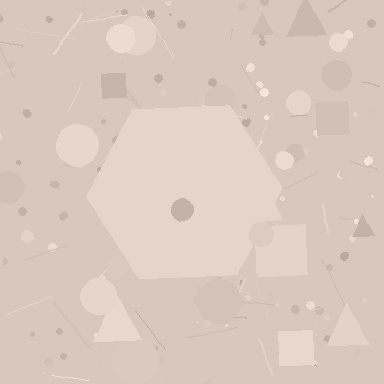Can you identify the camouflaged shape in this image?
The camouflaged shape is a hexagon.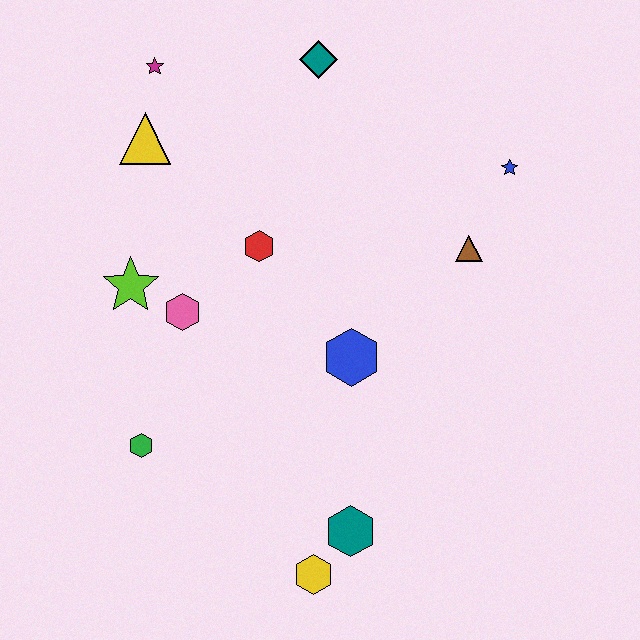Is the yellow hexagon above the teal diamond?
No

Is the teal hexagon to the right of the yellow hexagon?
Yes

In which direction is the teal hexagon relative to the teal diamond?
The teal hexagon is below the teal diamond.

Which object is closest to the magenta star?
The yellow triangle is closest to the magenta star.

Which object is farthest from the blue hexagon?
The magenta star is farthest from the blue hexagon.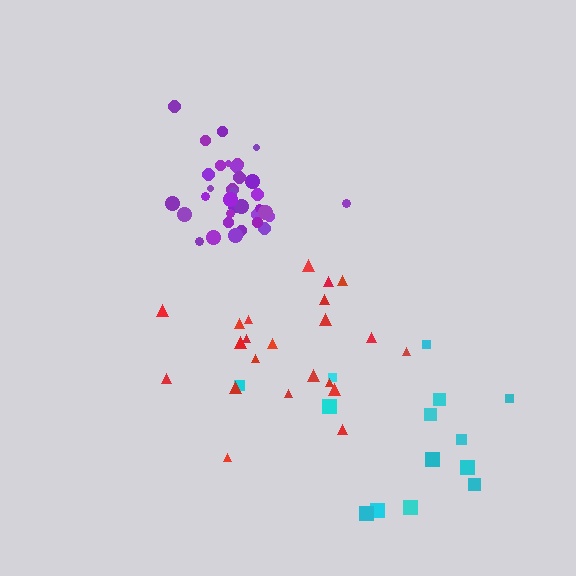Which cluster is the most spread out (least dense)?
Cyan.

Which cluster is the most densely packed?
Purple.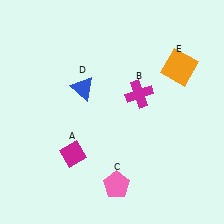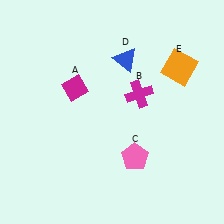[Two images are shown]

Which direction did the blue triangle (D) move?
The blue triangle (D) moved right.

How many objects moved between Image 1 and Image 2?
3 objects moved between the two images.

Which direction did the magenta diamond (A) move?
The magenta diamond (A) moved up.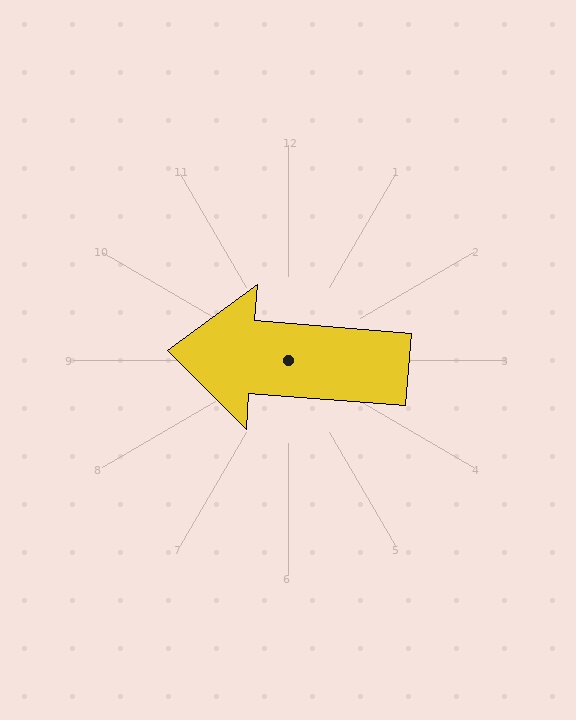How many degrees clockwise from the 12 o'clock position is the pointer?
Approximately 275 degrees.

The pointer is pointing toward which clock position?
Roughly 9 o'clock.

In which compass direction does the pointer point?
West.